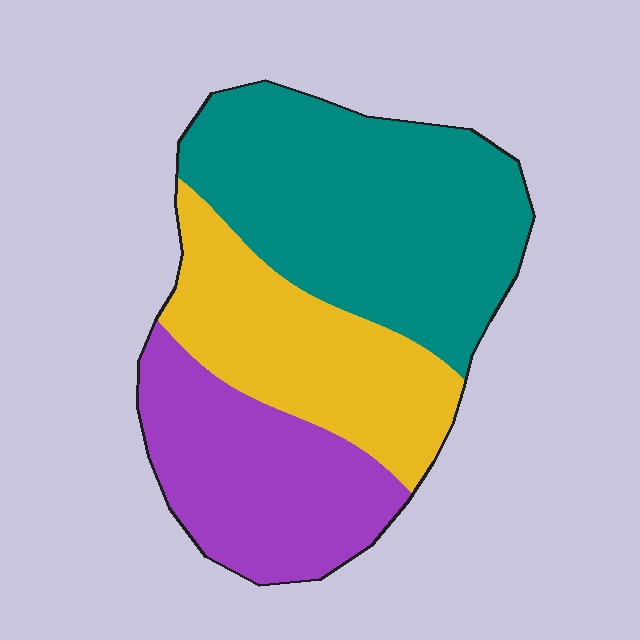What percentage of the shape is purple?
Purple covers 28% of the shape.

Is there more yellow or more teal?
Teal.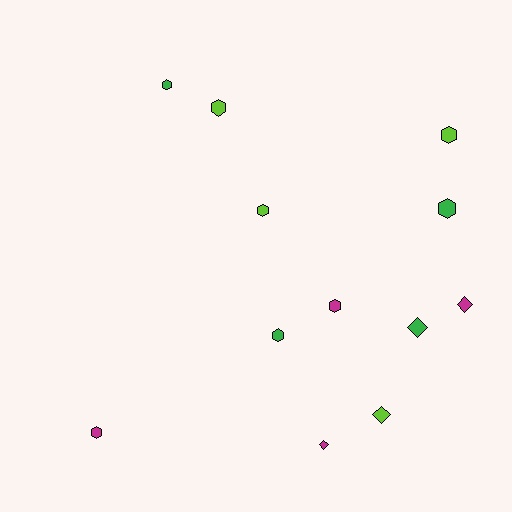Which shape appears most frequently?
Hexagon, with 8 objects.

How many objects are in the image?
There are 12 objects.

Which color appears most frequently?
Lime, with 4 objects.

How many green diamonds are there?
There is 1 green diamond.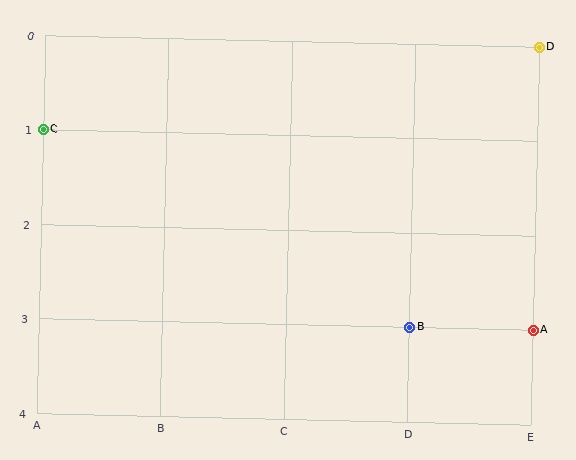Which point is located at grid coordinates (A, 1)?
Point C is at (A, 1).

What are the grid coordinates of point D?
Point D is at grid coordinates (E, 0).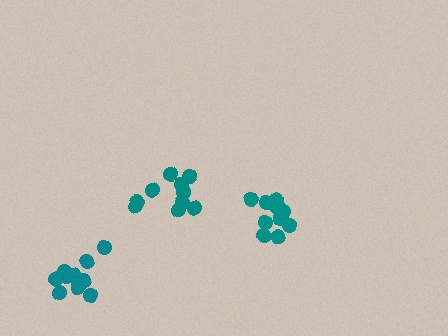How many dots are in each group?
Group 1: 12 dots, Group 2: 11 dots, Group 3: 12 dots (35 total).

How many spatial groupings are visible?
There are 3 spatial groupings.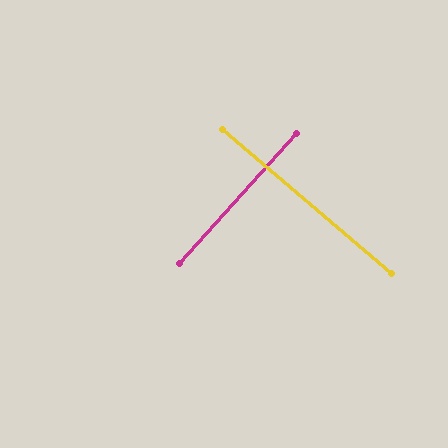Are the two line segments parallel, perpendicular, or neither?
Perpendicular — they meet at approximately 88°.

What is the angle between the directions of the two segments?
Approximately 88 degrees.